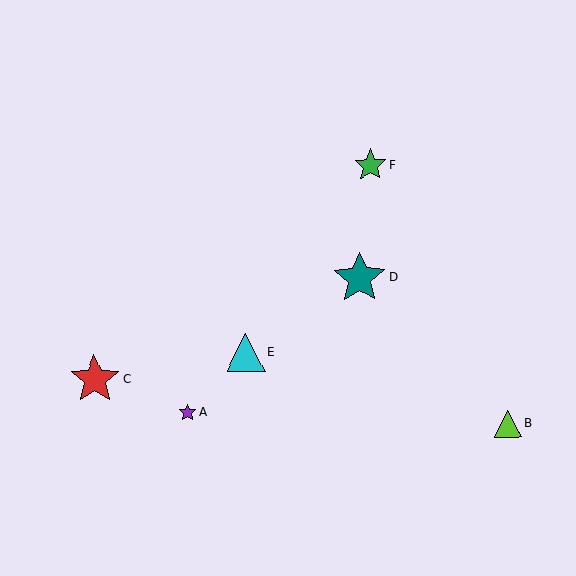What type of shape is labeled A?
Shape A is a purple star.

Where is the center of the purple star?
The center of the purple star is at (187, 412).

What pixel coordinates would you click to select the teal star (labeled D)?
Click at (360, 278) to select the teal star D.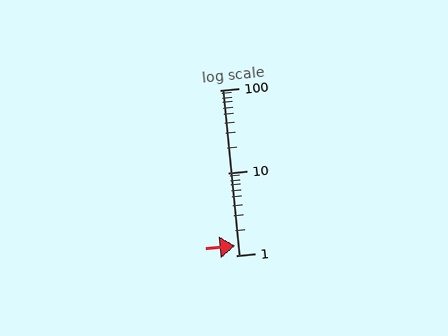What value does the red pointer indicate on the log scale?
The pointer indicates approximately 1.3.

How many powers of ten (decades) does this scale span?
The scale spans 2 decades, from 1 to 100.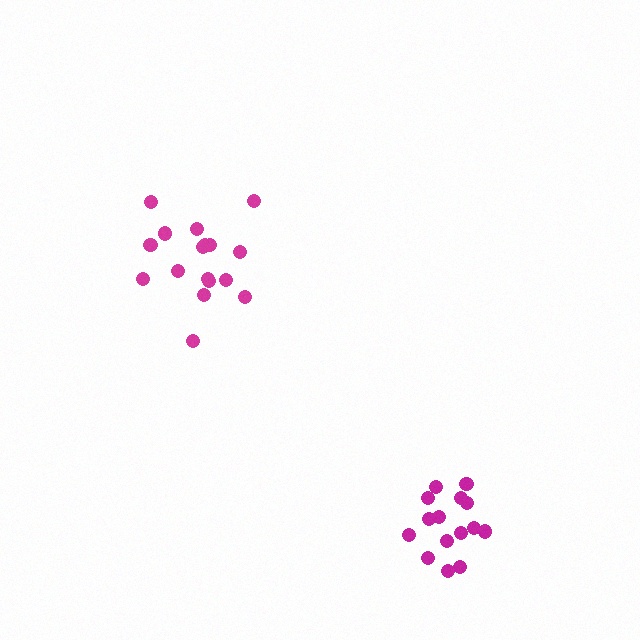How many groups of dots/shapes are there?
There are 2 groups.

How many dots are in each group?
Group 1: 17 dots, Group 2: 15 dots (32 total).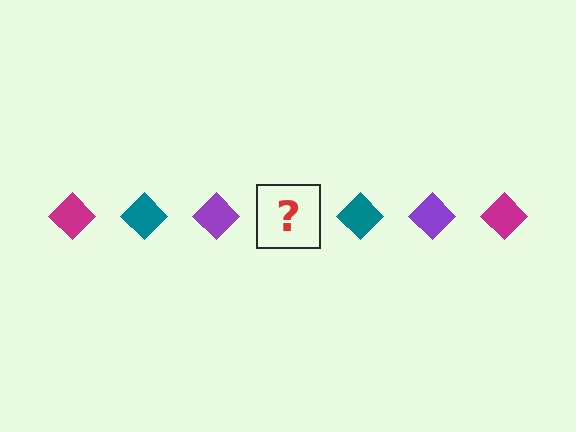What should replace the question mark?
The question mark should be replaced with a magenta diamond.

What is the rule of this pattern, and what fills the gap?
The rule is that the pattern cycles through magenta, teal, purple diamonds. The gap should be filled with a magenta diamond.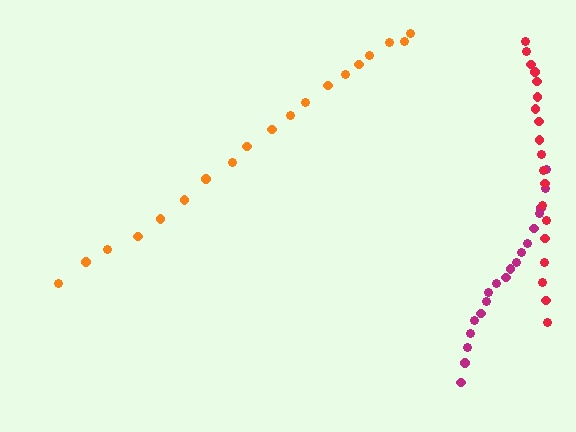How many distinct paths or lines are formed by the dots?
There are 3 distinct paths.